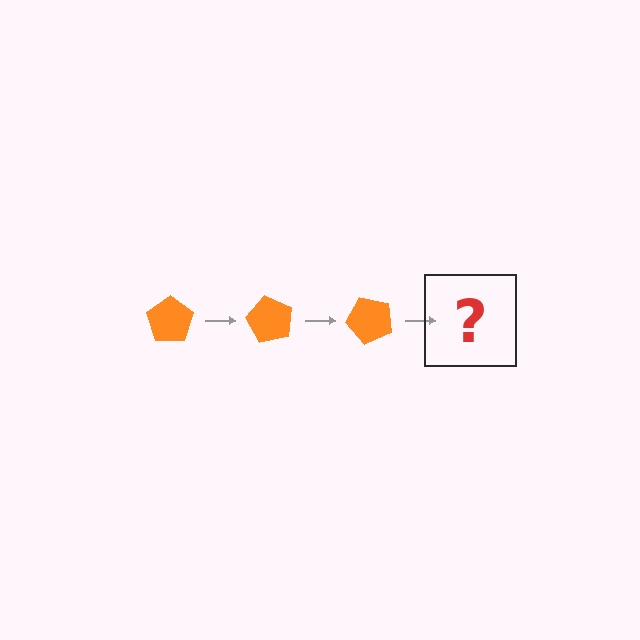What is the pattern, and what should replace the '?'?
The pattern is that the pentagon rotates 60 degrees each step. The '?' should be an orange pentagon rotated 180 degrees.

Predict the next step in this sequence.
The next step is an orange pentagon rotated 180 degrees.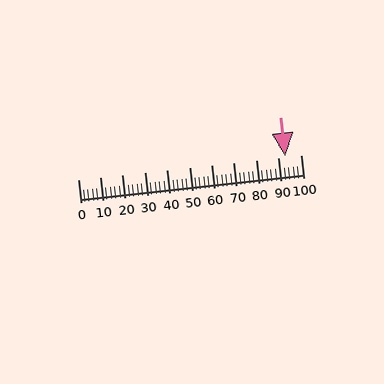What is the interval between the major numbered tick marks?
The major tick marks are spaced 10 units apart.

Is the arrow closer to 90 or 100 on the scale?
The arrow is closer to 90.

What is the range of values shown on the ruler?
The ruler shows values from 0 to 100.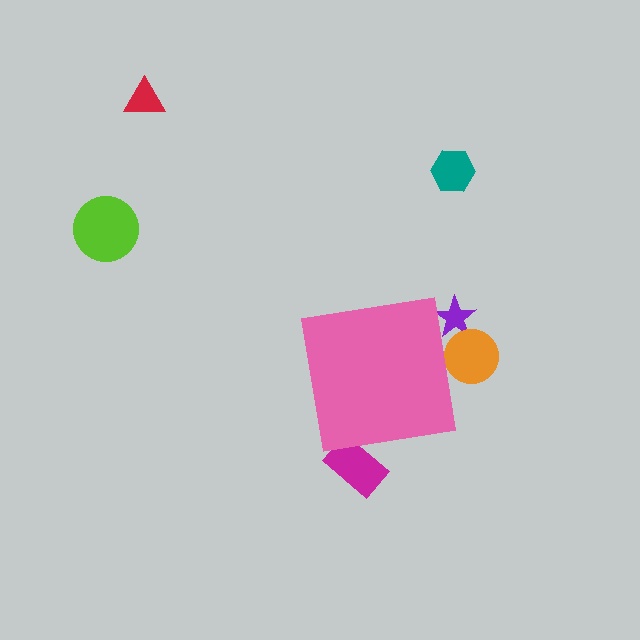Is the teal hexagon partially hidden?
No, the teal hexagon is fully visible.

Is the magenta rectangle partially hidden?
Yes, the magenta rectangle is partially hidden behind the pink square.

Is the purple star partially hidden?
Yes, the purple star is partially hidden behind the pink square.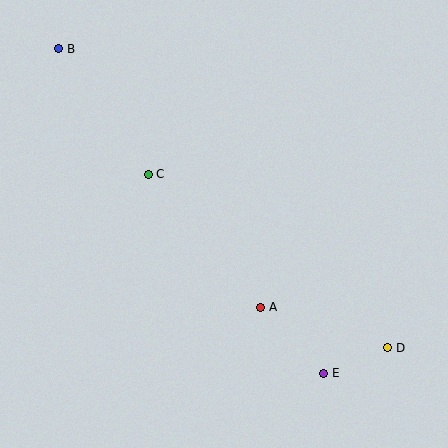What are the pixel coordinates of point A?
Point A is at (261, 307).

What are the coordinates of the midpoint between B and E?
The midpoint between B and E is at (191, 211).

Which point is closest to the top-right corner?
Point C is closest to the top-right corner.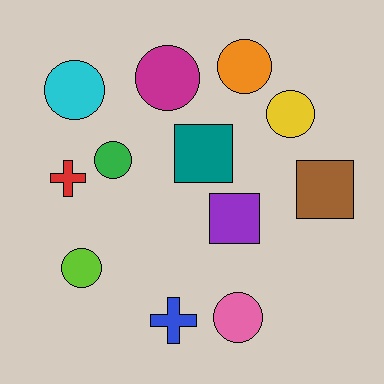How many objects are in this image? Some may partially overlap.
There are 12 objects.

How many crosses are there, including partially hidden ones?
There are 2 crosses.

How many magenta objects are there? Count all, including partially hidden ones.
There is 1 magenta object.